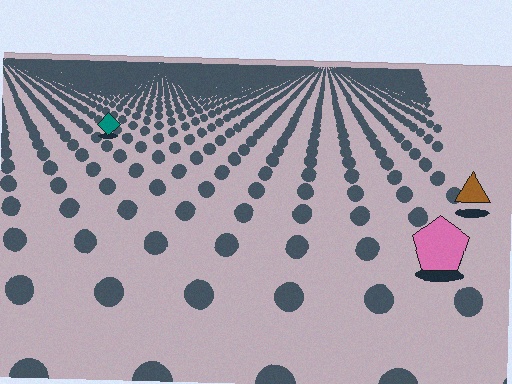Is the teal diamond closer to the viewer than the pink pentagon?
No. The pink pentagon is closer — you can tell from the texture gradient: the ground texture is coarser near it.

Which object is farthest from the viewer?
The teal diamond is farthest from the viewer. It appears smaller and the ground texture around it is denser.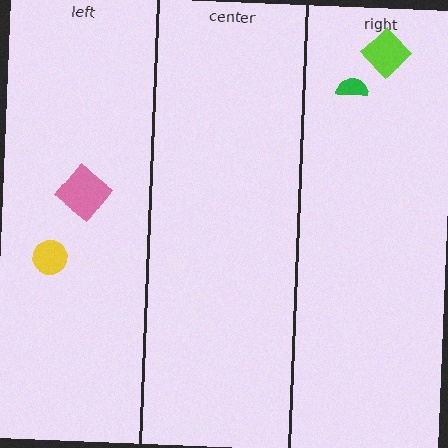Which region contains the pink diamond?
The left region.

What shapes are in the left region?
The yellow circle, the pink diamond.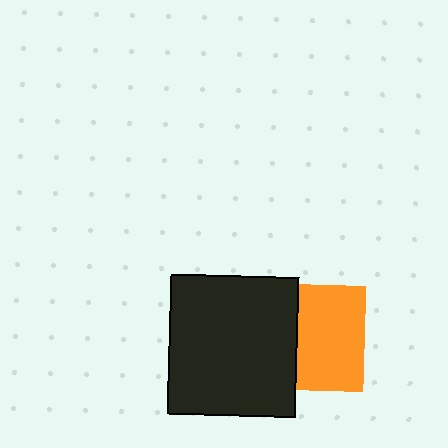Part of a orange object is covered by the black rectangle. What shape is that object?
It is a square.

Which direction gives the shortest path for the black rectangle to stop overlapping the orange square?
Moving left gives the shortest separation.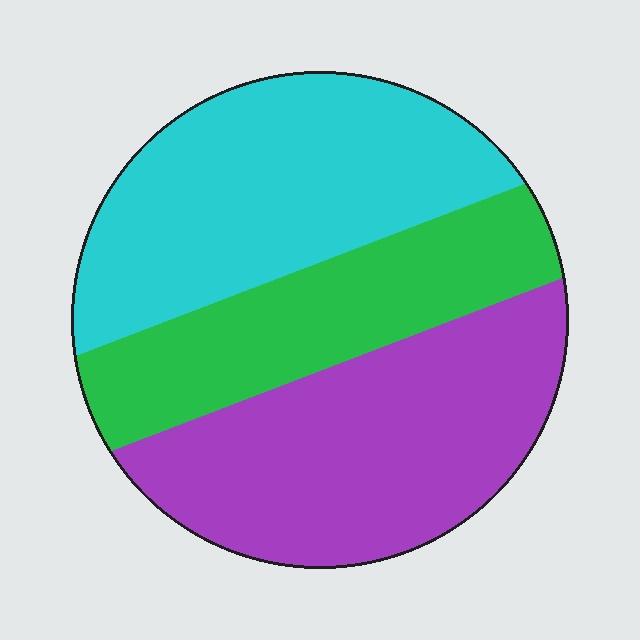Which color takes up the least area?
Green, at roughly 25%.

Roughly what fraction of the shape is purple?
Purple covers around 40% of the shape.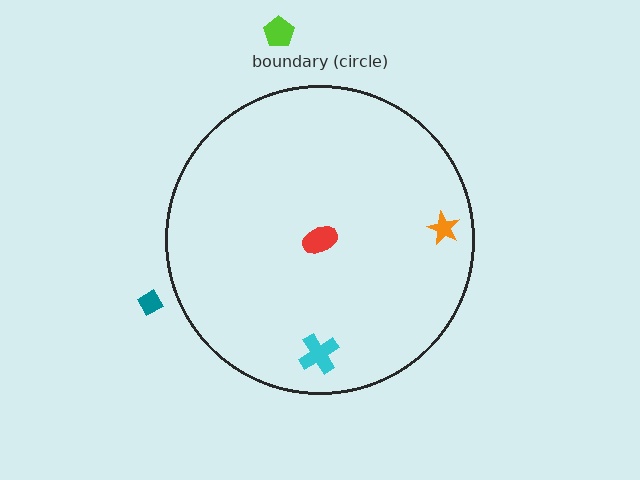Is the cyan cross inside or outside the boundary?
Inside.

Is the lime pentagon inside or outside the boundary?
Outside.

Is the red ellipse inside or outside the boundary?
Inside.